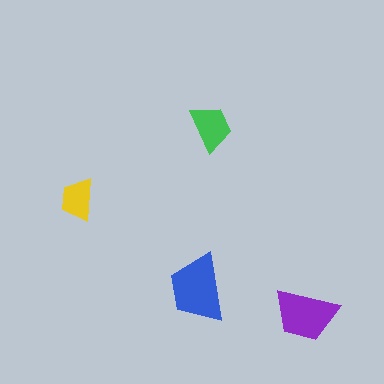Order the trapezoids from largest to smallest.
the blue one, the purple one, the green one, the yellow one.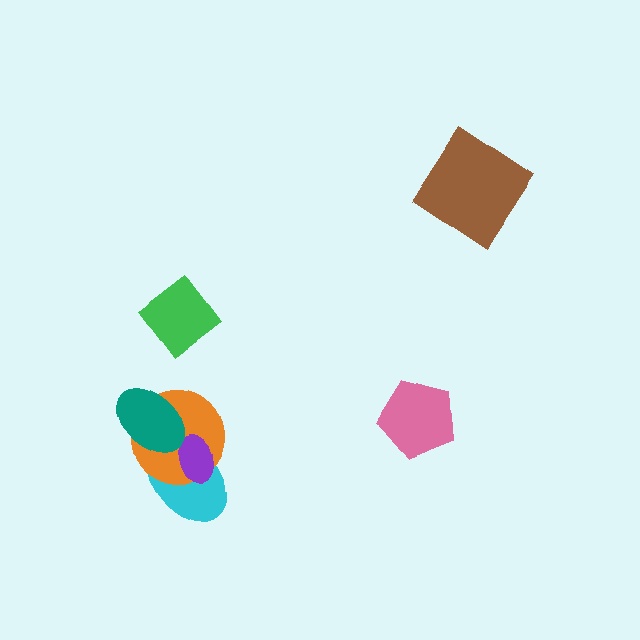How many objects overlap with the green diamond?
0 objects overlap with the green diamond.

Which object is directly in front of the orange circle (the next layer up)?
The purple ellipse is directly in front of the orange circle.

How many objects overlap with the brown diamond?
0 objects overlap with the brown diamond.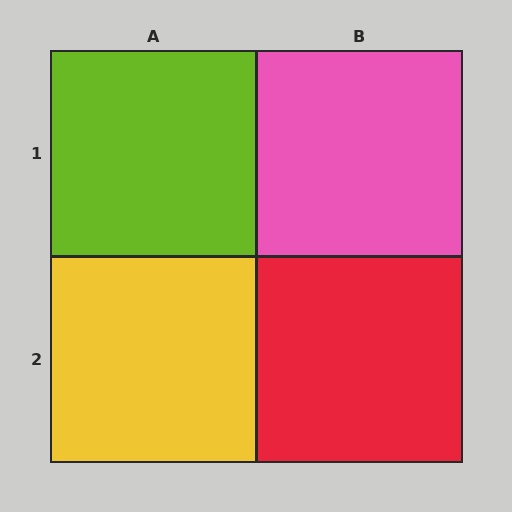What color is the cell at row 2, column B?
Red.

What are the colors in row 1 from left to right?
Lime, pink.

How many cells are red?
1 cell is red.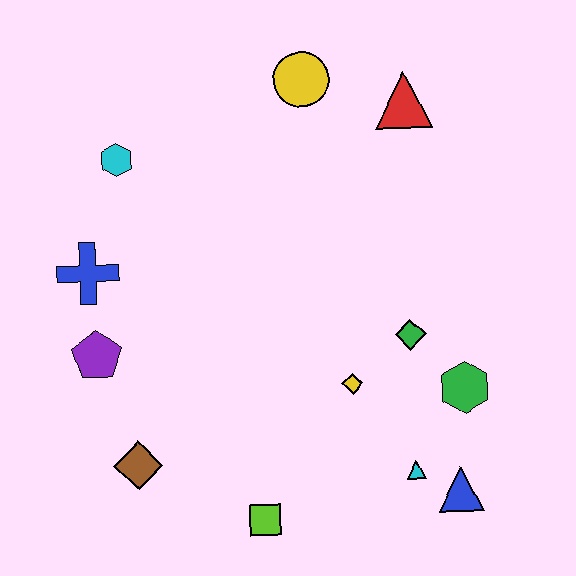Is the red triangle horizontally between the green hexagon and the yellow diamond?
Yes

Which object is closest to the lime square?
The brown diamond is closest to the lime square.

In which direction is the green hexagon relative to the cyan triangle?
The green hexagon is above the cyan triangle.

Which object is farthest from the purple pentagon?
The red triangle is farthest from the purple pentagon.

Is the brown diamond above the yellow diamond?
No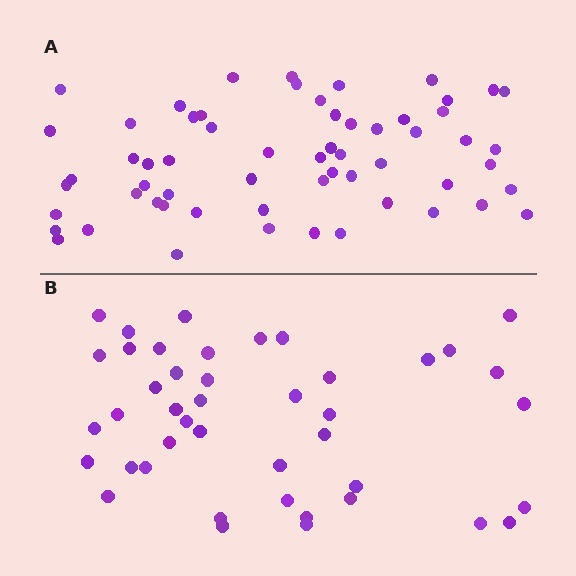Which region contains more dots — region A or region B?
Region A (the top region) has more dots.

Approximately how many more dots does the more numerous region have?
Region A has approximately 15 more dots than region B.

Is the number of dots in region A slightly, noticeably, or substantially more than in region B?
Region A has noticeably more, but not dramatically so. The ratio is roughly 1.4 to 1.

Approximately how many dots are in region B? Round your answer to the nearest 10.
About 40 dots. (The exact count is 43, which rounds to 40.)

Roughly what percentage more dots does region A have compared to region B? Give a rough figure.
About 40% more.